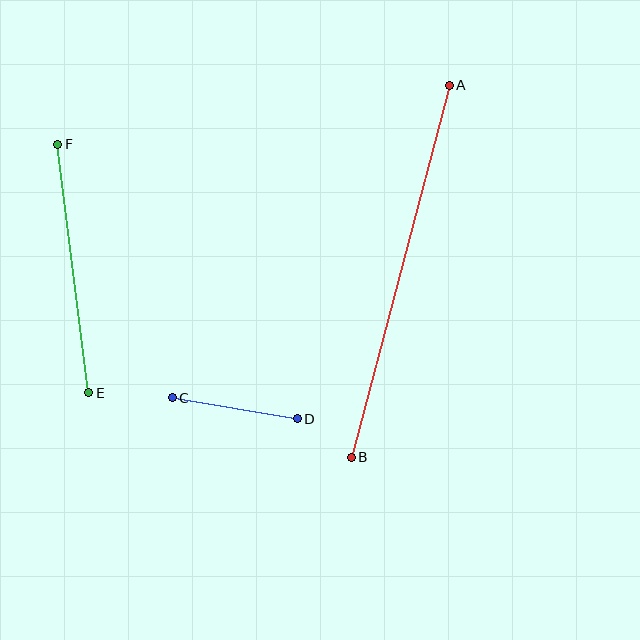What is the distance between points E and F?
The distance is approximately 250 pixels.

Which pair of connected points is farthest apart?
Points A and B are farthest apart.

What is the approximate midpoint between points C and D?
The midpoint is at approximately (235, 408) pixels.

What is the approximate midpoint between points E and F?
The midpoint is at approximately (73, 269) pixels.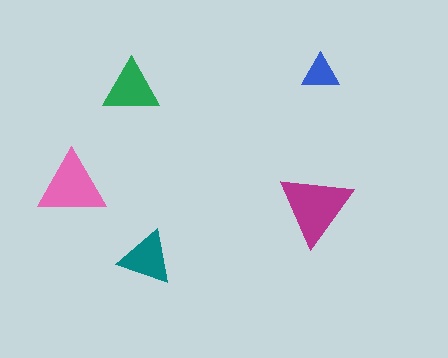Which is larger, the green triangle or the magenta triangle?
The magenta one.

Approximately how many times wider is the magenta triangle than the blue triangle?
About 2 times wider.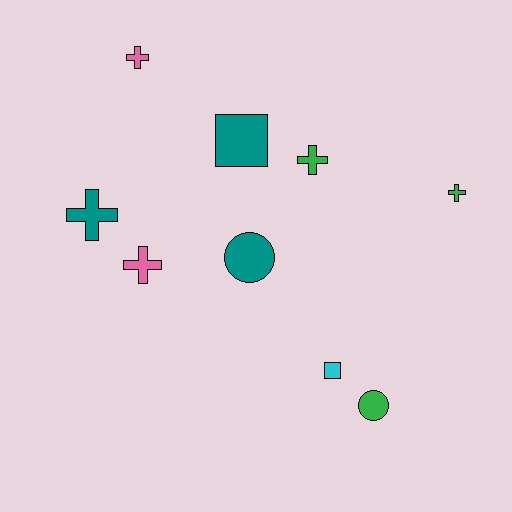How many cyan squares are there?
There is 1 cyan square.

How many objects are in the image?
There are 9 objects.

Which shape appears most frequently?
Cross, with 5 objects.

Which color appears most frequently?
Green, with 3 objects.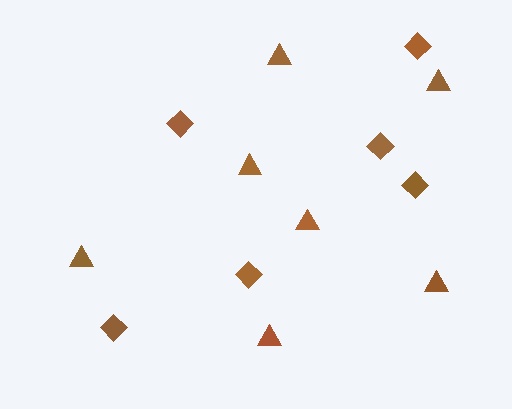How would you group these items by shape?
There are 2 groups: one group of diamonds (6) and one group of triangles (7).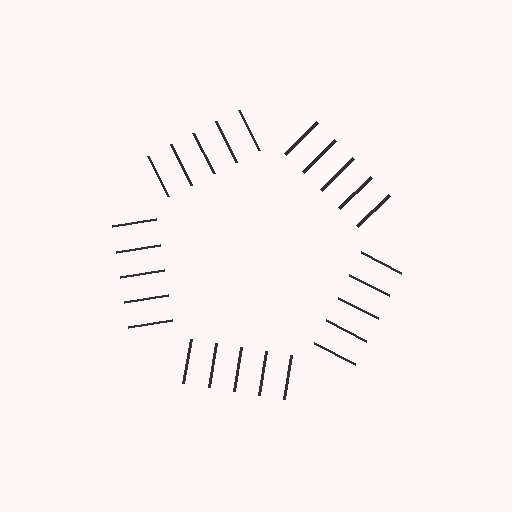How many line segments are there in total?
25 — 5 along each of the 5 edges.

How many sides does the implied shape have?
5 sides — the line-ends trace a pentagon.